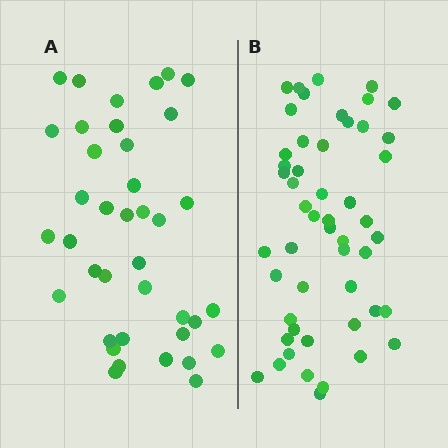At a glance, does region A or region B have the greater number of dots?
Region B (the right region) has more dots.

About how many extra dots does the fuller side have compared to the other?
Region B has roughly 12 or so more dots than region A.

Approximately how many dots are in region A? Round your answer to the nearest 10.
About 40 dots. (The exact count is 39, which rounds to 40.)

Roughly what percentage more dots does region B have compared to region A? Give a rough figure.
About 30% more.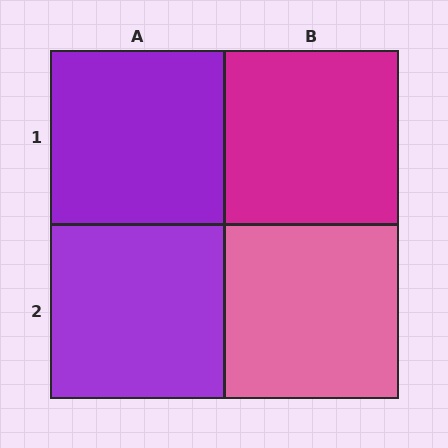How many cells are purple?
2 cells are purple.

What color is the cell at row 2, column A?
Purple.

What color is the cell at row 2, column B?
Pink.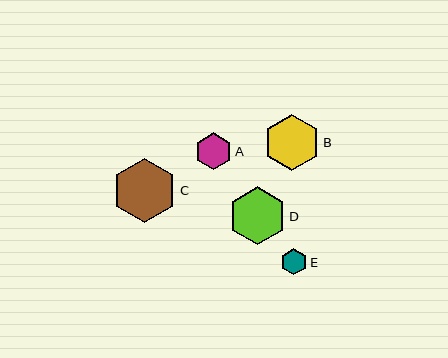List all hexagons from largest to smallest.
From largest to smallest: C, D, B, A, E.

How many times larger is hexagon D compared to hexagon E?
Hexagon D is approximately 2.2 times the size of hexagon E.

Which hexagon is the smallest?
Hexagon E is the smallest with a size of approximately 26 pixels.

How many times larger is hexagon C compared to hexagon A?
Hexagon C is approximately 1.7 times the size of hexagon A.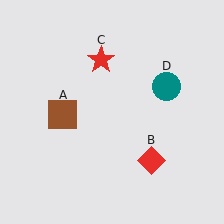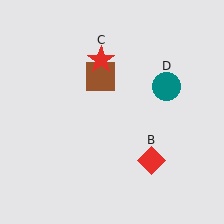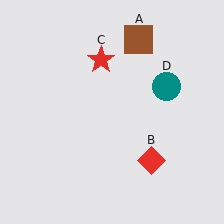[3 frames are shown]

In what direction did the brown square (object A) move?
The brown square (object A) moved up and to the right.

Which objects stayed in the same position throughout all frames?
Red diamond (object B) and red star (object C) and teal circle (object D) remained stationary.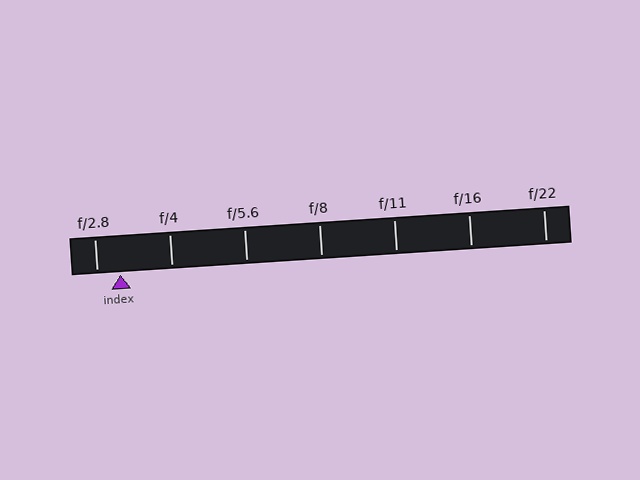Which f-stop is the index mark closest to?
The index mark is closest to f/2.8.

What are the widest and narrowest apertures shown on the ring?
The widest aperture shown is f/2.8 and the narrowest is f/22.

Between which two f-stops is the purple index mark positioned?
The index mark is between f/2.8 and f/4.